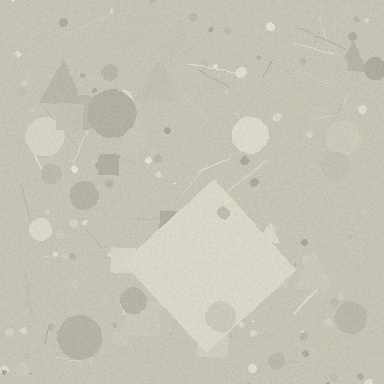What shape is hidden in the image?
A diamond is hidden in the image.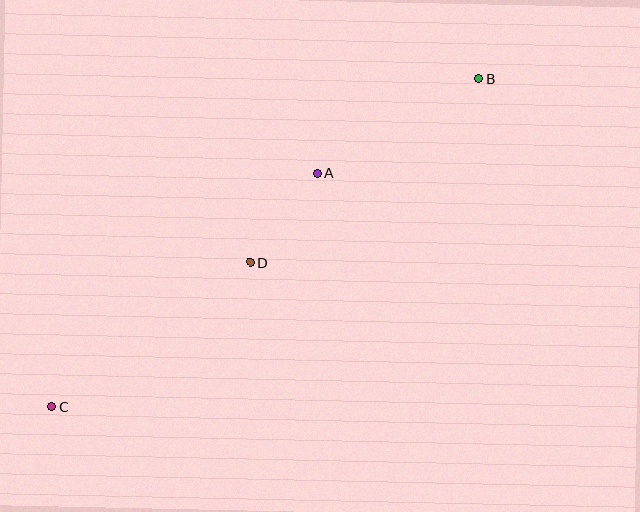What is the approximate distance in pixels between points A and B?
The distance between A and B is approximately 187 pixels.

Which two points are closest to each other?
Points A and D are closest to each other.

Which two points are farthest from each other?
Points B and C are farthest from each other.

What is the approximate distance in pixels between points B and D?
The distance between B and D is approximately 293 pixels.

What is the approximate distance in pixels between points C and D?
The distance between C and D is approximately 245 pixels.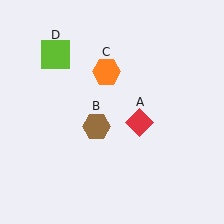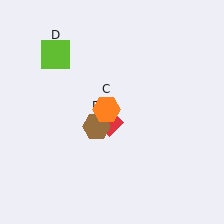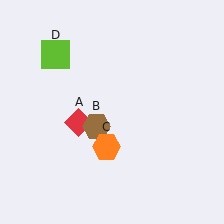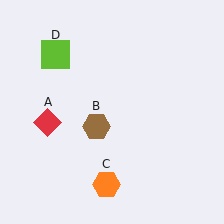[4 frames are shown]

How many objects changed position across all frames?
2 objects changed position: red diamond (object A), orange hexagon (object C).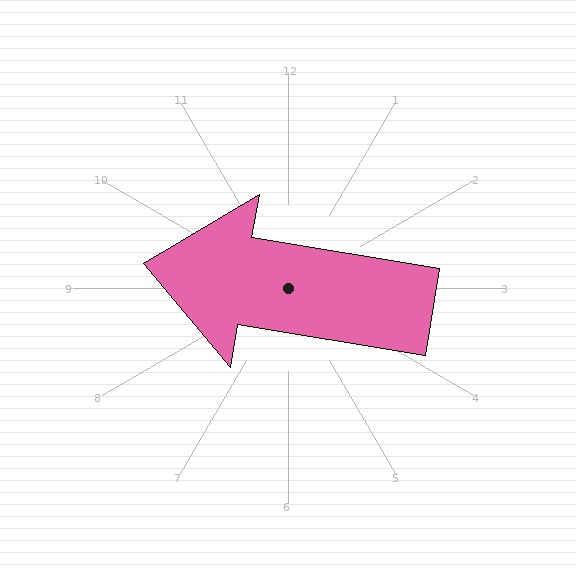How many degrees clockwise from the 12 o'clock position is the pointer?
Approximately 279 degrees.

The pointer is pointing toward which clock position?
Roughly 9 o'clock.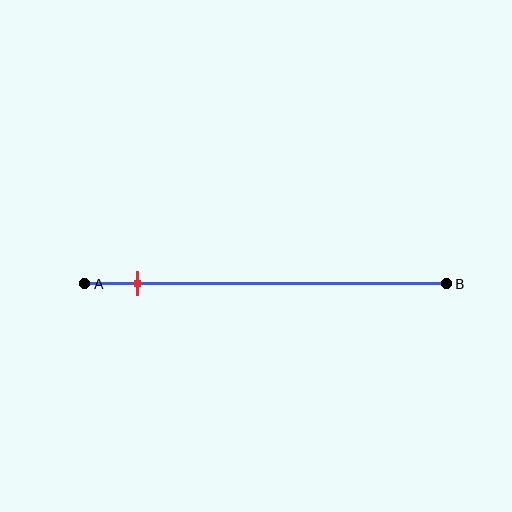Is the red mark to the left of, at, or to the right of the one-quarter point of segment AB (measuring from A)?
The red mark is to the left of the one-quarter point of segment AB.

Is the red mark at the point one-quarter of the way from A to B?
No, the mark is at about 15% from A, not at the 25% one-quarter point.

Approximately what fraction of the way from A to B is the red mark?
The red mark is approximately 15% of the way from A to B.